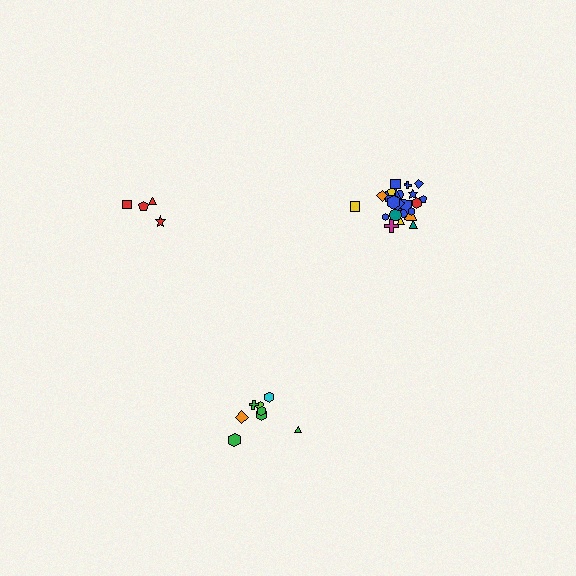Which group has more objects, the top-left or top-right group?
The top-right group.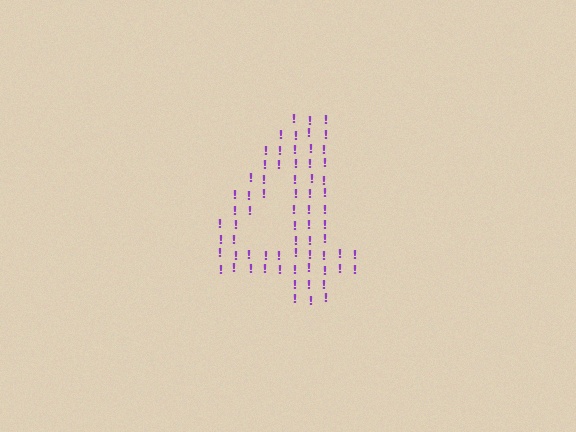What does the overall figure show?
The overall figure shows the digit 4.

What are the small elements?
The small elements are exclamation marks.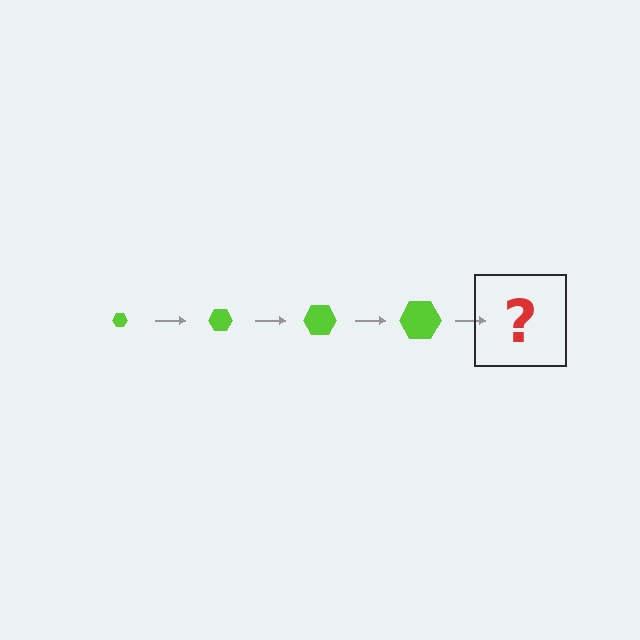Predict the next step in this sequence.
The next step is a lime hexagon, larger than the previous one.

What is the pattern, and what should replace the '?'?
The pattern is that the hexagon gets progressively larger each step. The '?' should be a lime hexagon, larger than the previous one.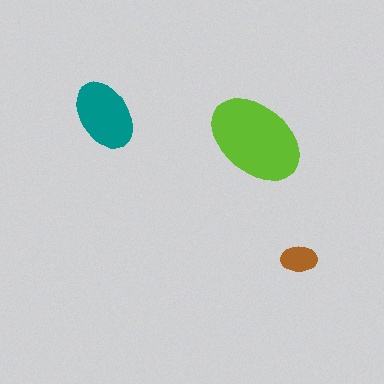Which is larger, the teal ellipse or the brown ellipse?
The teal one.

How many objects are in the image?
There are 3 objects in the image.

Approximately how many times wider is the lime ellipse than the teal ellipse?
About 1.5 times wider.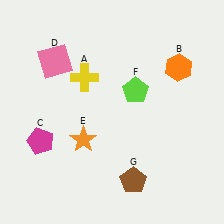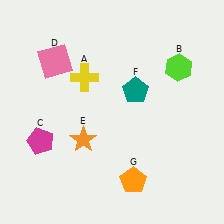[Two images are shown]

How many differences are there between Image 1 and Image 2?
There are 3 differences between the two images.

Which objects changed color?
B changed from orange to lime. F changed from lime to teal. G changed from brown to orange.